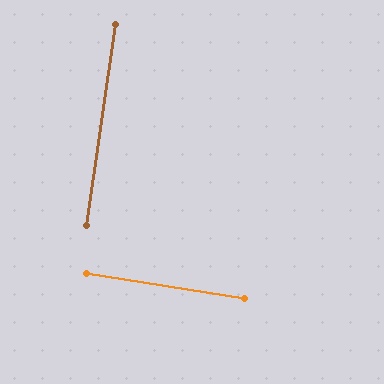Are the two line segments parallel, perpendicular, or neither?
Perpendicular — they meet at approximately 89°.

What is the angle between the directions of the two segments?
Approximately 89 degrees.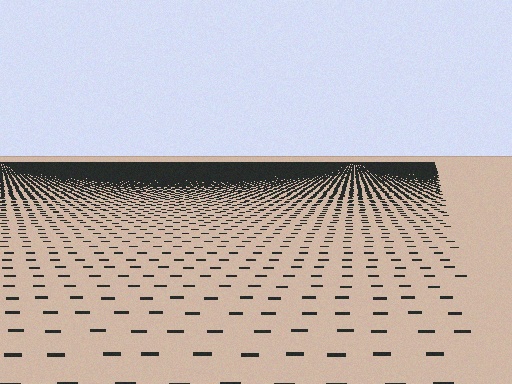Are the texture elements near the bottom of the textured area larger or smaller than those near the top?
Larger. Near the bottom, elements are closer to the viewer and appear at a bigger on-screen size.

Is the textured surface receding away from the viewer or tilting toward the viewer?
The surface is receding away from the viewer. Texture elements get smaller and denser toward the top.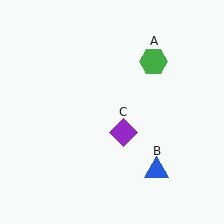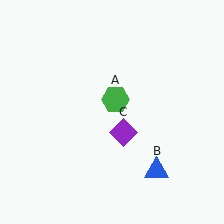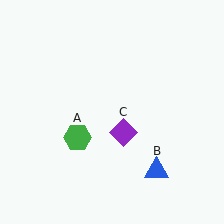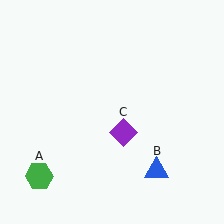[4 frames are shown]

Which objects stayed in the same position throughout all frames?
Blue triangle (object B) and purple diamond (object C) remained stationary.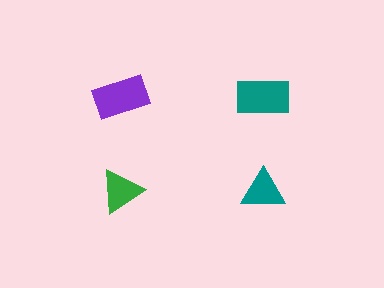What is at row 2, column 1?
A green triangle.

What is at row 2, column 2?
A teal triangle.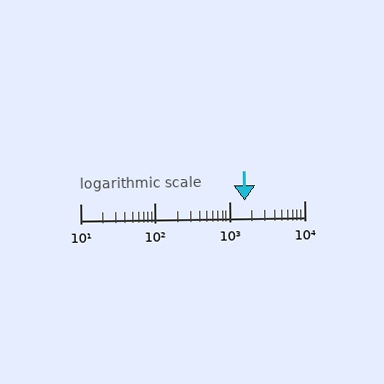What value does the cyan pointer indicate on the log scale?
The pointer indicates approximately 1600.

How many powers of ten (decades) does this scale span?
The scale spans 3 decades, from 10 to 10000.